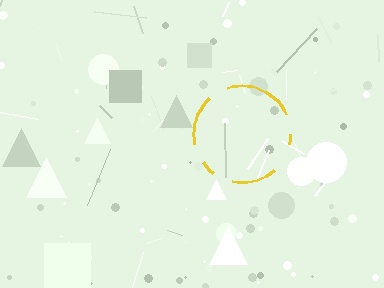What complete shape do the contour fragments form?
The contour fragments form a circle.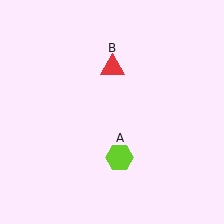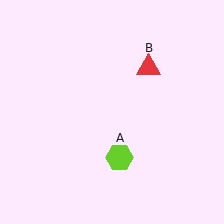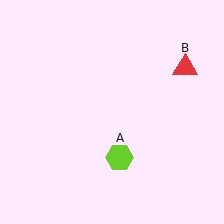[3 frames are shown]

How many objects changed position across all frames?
1 object changed position: red triangle (object B).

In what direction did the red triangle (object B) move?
The red triangle (object B) moved right.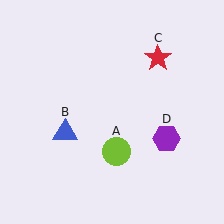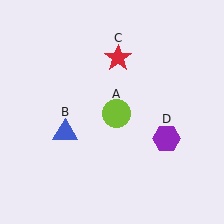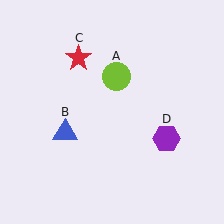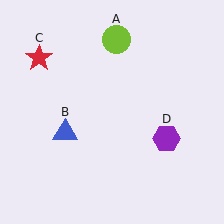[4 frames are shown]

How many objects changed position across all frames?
2 objects changed position: lime circle (object A), red star (object C).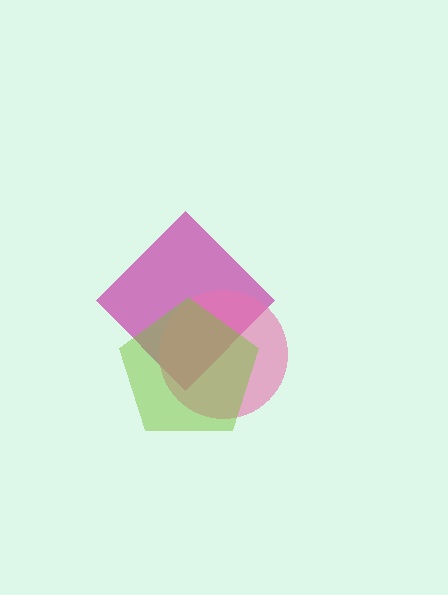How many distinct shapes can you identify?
There are 3 distinct shapes: a magenta diamond, a pink circle, a lime pentagon.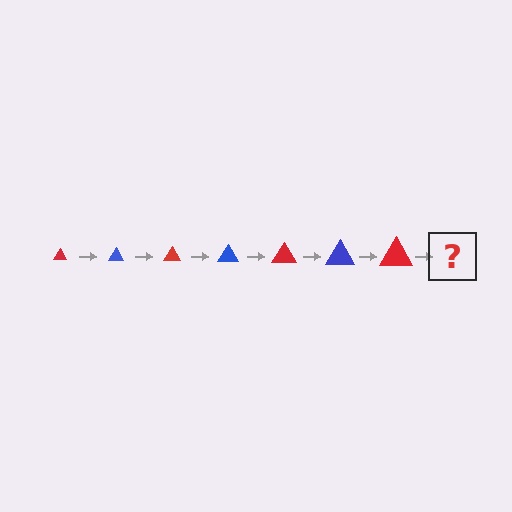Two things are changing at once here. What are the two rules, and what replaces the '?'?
The two rules are that the triangle grows larger each step and the color cycles through red and blue. The '?' should be a blue triangle, larger than the previous one.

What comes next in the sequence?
The next element should be a blue triangle, larger than the previous one.